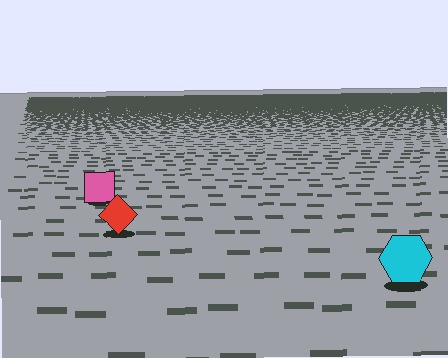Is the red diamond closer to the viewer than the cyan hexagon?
No. The cyan hexagon is closer — you can tell from the texture gradient: the ground texture is coarser near it.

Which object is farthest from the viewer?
The pink square is farthest from the viewer. It appears smaller and the ground texture around it is denser.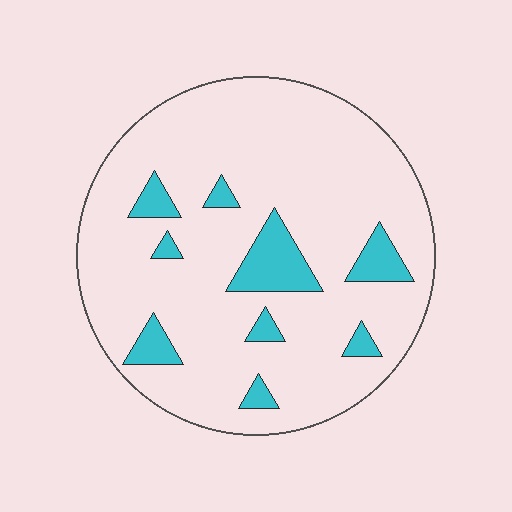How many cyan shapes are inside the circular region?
9.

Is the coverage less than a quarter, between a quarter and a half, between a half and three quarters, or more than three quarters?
Less than a quarter.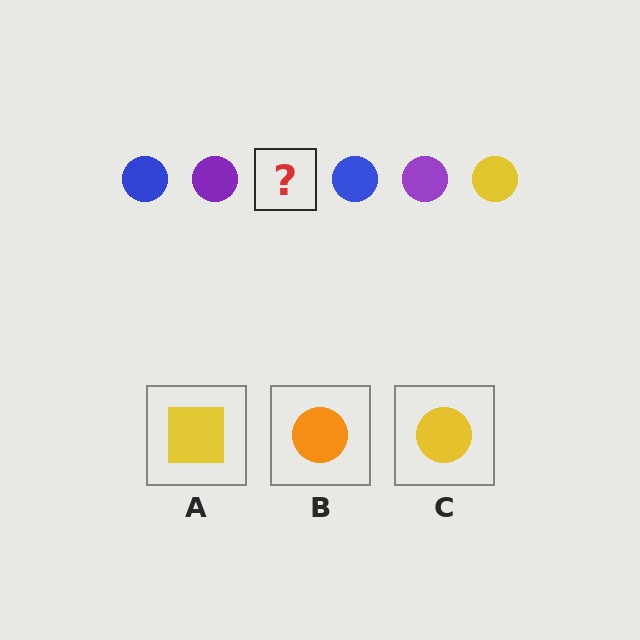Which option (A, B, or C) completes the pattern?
C.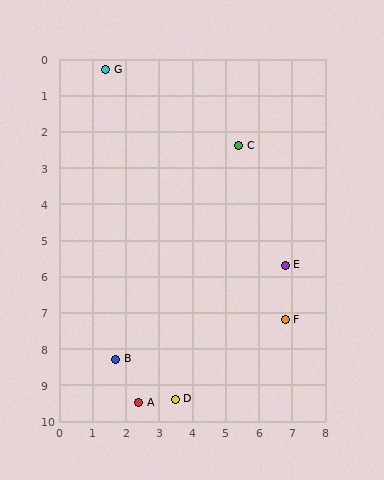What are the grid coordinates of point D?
Point D is at approximately (3.5, 9.4).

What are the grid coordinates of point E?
Point E is at approximately (6.8, 5.7).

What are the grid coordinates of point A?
Point A is at approximately (2.4, 9.5).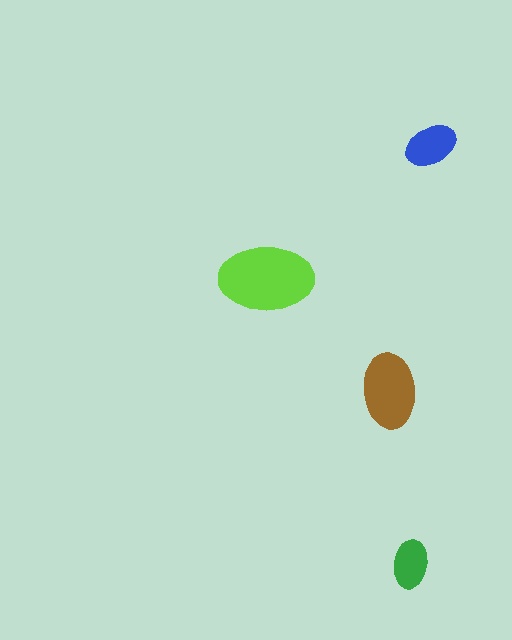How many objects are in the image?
There are 4 objects in the image.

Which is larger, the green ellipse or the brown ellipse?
The brown one.